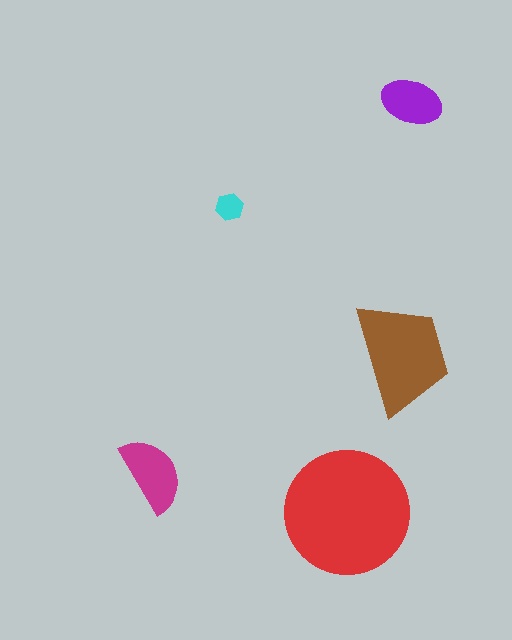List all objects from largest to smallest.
The red circle, the brown trapezoid, the magenta semicircle, the purple ellipse, the cyan hexagon.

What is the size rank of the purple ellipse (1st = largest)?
4th.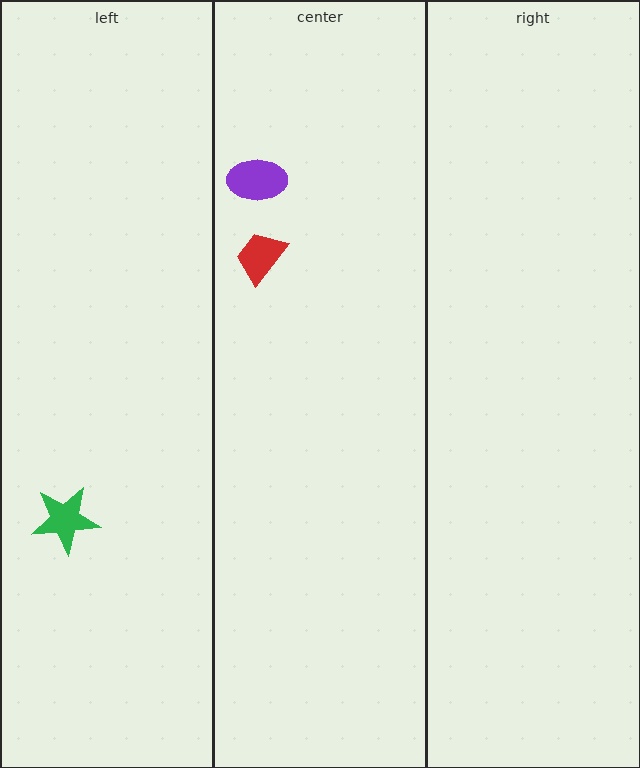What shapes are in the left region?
The green star.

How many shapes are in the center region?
2.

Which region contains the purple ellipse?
The center region.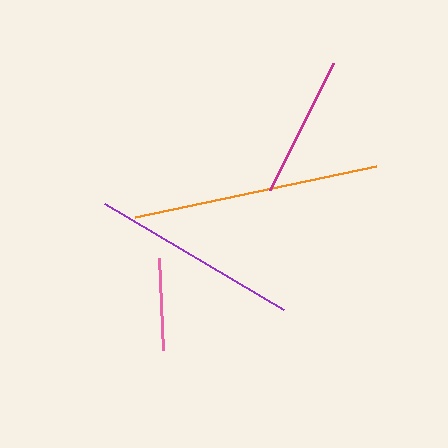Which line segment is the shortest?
The pink line is the shortest at approximately 92 pixels.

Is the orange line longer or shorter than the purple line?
The orange line is longer than the purple line.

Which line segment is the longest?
The orange line is the longest at approximately 247 pixels.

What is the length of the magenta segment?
The magenta segment is approximately 142 pixels long.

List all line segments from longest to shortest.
From longest to shortest: orange, purple, magenta, pink.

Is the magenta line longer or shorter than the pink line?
The magenta line is longer than the pink line.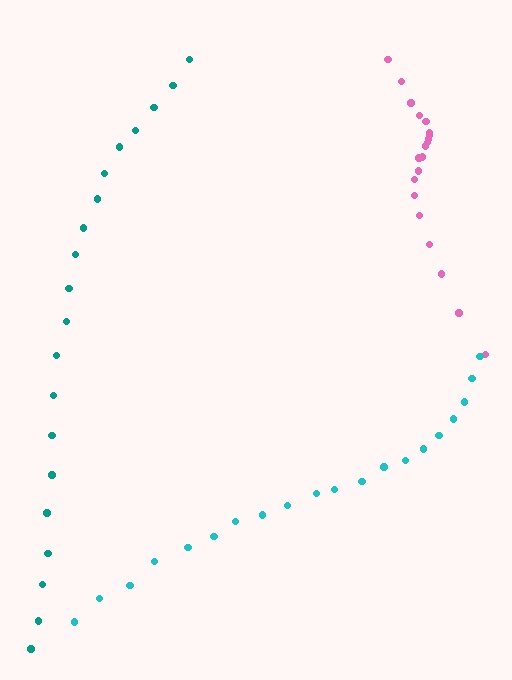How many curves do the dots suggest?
There are 3 distinct paths.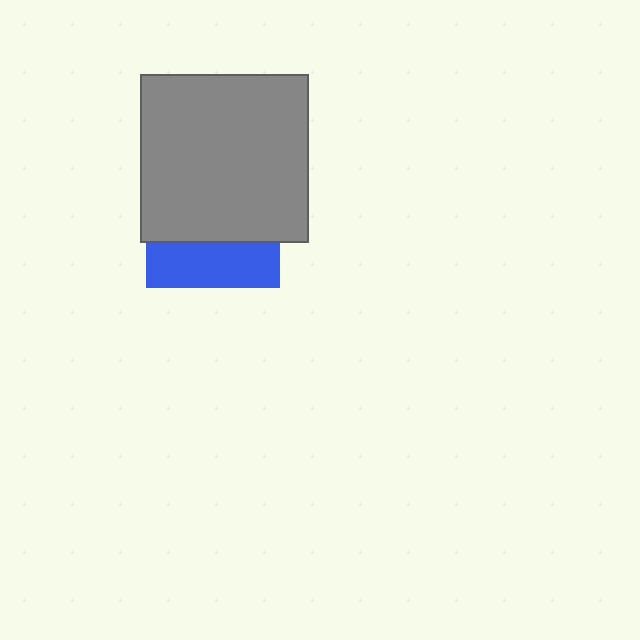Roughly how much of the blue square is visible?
A small part of it is visible (roughly 33%).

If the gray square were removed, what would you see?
You would see the complete blue square.